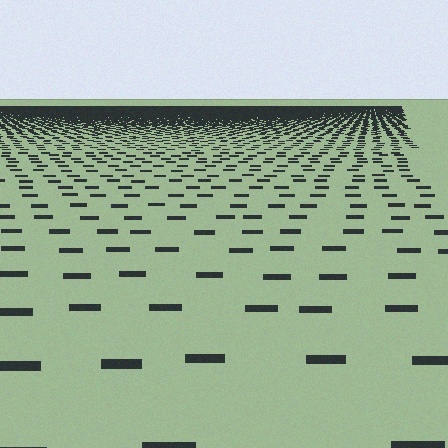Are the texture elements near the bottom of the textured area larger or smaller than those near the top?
Larger. Near the bottom, elements are closer to the viewer and appear at a bigger on-screen size.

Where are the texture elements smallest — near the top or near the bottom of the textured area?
Near the top.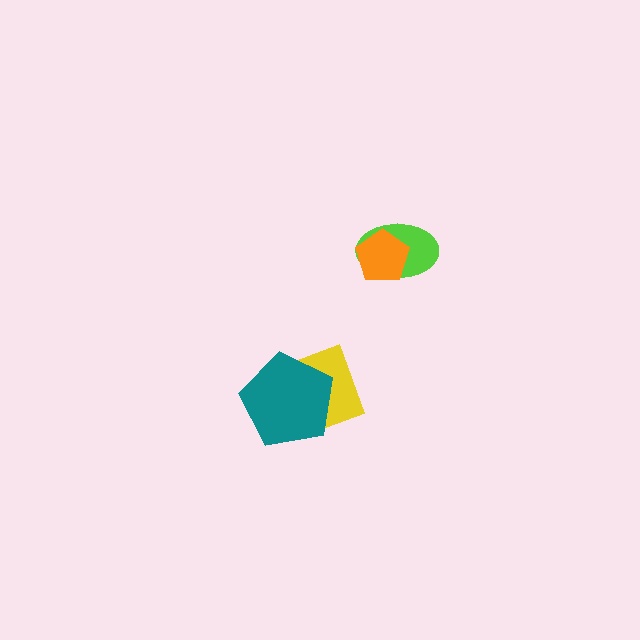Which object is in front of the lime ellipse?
The orange pentagon is in front of the lime ellipse.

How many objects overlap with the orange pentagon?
1 object overlaps with the orange pentagon.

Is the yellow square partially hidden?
Yes, it is partially covered by another shape.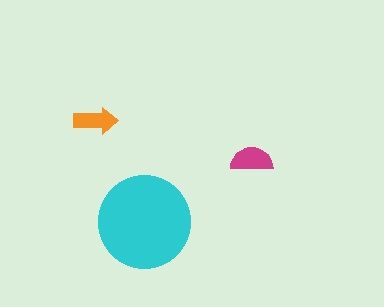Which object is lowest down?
The cyan circle is bottommost.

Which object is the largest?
The cyan circle.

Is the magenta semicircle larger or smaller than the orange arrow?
Larger.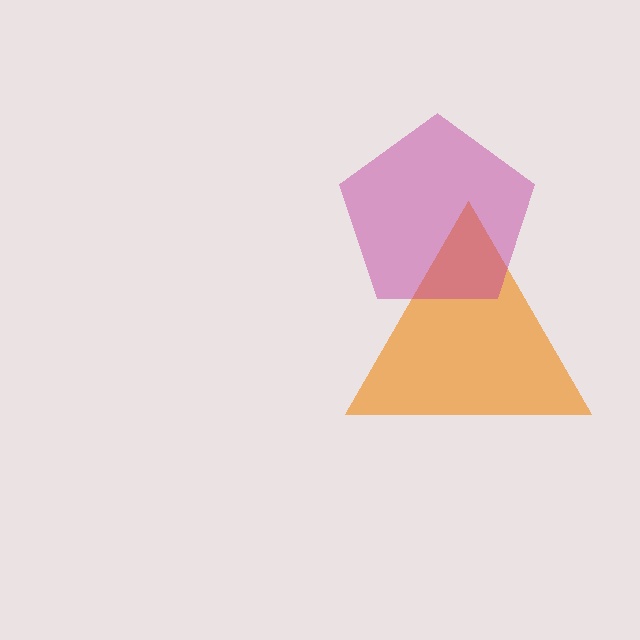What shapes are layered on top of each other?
The layered shapes are: an orange triangle, a magenta pentagon.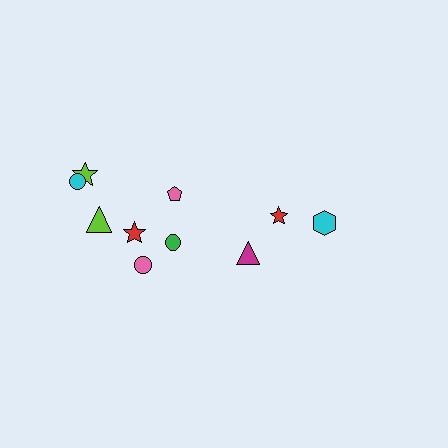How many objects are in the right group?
There are 3 objects.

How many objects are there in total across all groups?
There are 10 objects.